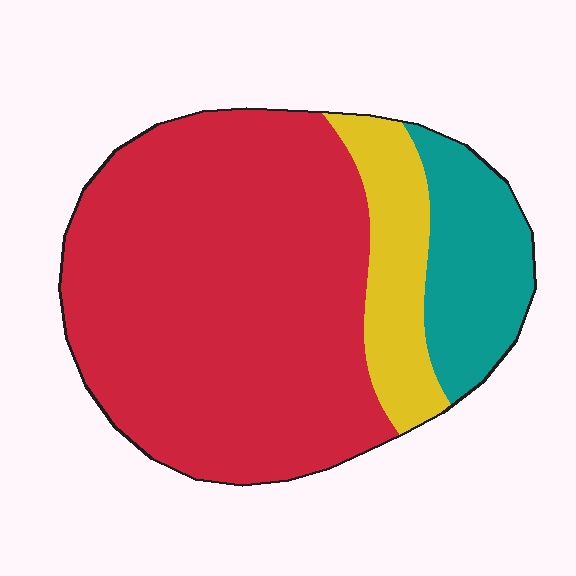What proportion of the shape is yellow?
Yellow takes up about one eighth (1/8) of the shape.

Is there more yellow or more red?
Red.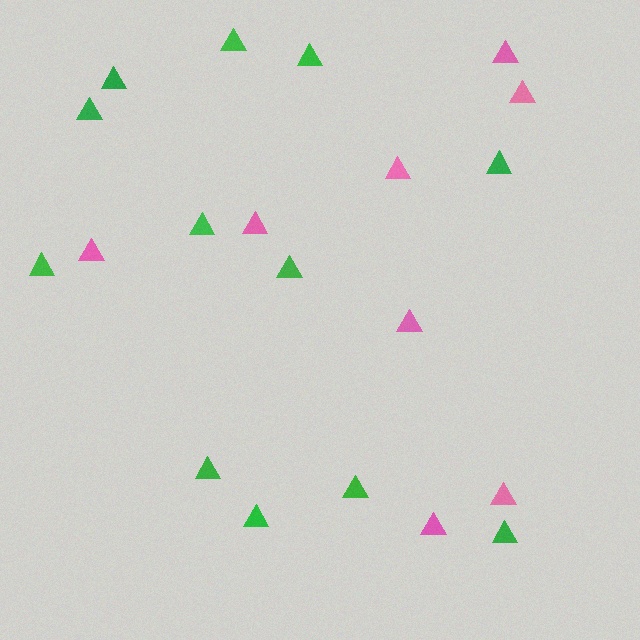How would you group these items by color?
There are 2 groups: one group of green triangles (12) and one group of pink triangles (8).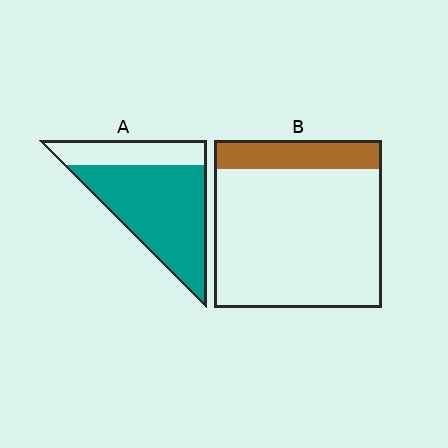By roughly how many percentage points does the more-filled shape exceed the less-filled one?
By roughly 55 percentage points (A over B).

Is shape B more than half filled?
No.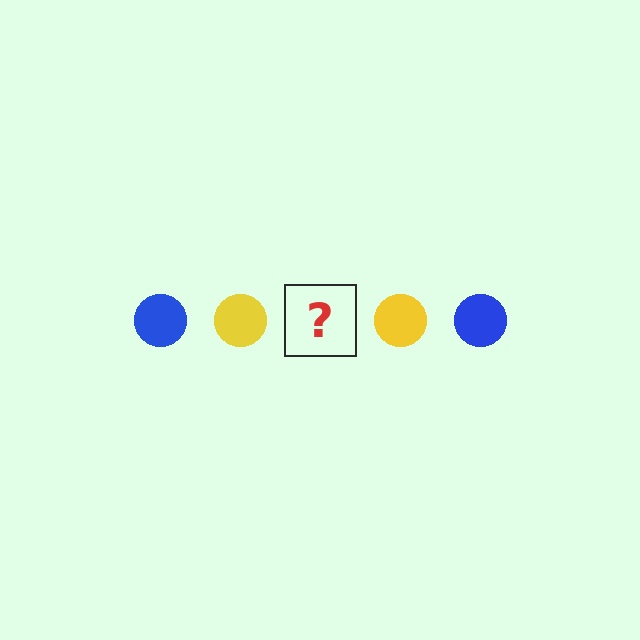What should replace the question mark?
The question mark should be replaced with a blue circle.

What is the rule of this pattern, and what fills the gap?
The rule is that the pattern cycles through blue, yellow circles. The gap should be filled with a blue circle.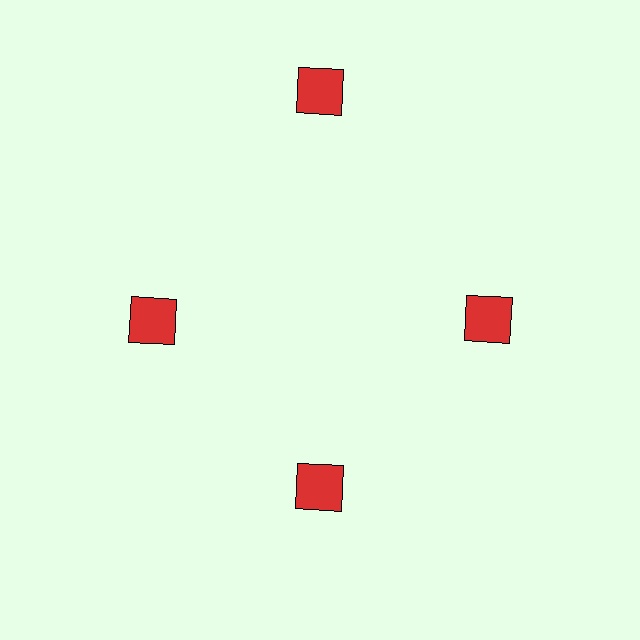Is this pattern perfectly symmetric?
No. The 4 red squares are arranged in a ring, but one element near the 12 o'clock position is pushed outward from the center, breaking the 4-fold rotational symmetry.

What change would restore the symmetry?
The symmetry would be restored by moving it inward, back onto the ring so that all 4 squares sit at equal angles and equal distance from the center.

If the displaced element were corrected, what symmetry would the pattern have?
It would have 4-fold rotational symmetry — the pattern would map onto itself every 90 degrees.